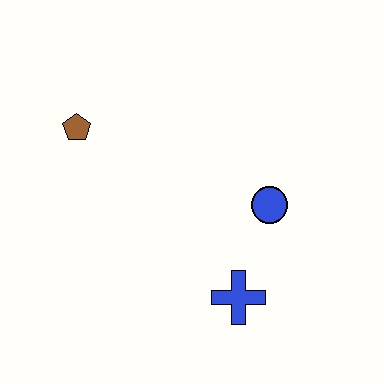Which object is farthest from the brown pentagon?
The blue cross is farthest from the brown pentagon.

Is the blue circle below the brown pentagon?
Yes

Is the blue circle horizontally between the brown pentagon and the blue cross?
No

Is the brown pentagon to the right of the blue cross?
No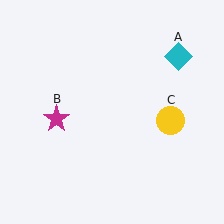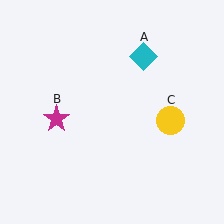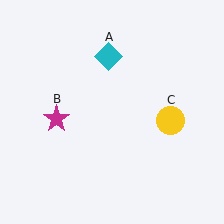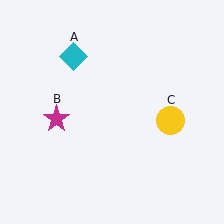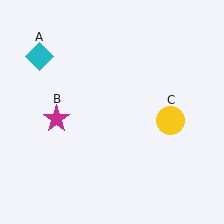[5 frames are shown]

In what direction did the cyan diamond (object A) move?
The cyan diamond (object A) moved left.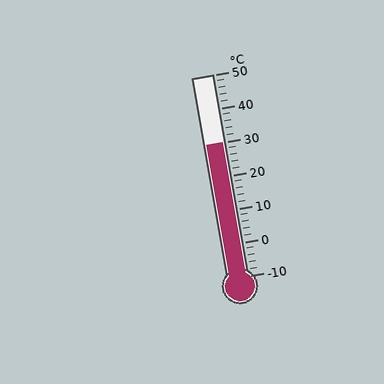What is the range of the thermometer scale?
The thermometer scale ranges from -10°C to 50°C.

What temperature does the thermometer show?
The thermometer shows approximately 30°C.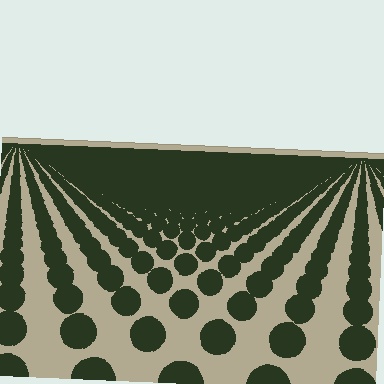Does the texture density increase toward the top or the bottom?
Density increases toward the top.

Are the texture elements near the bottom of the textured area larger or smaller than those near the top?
Larger. Near the bottom, elements are closer to the viewer and appear at a bigger on-screen size.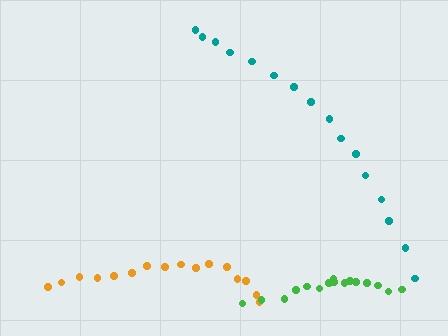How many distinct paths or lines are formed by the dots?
There are 3 distinct paths.